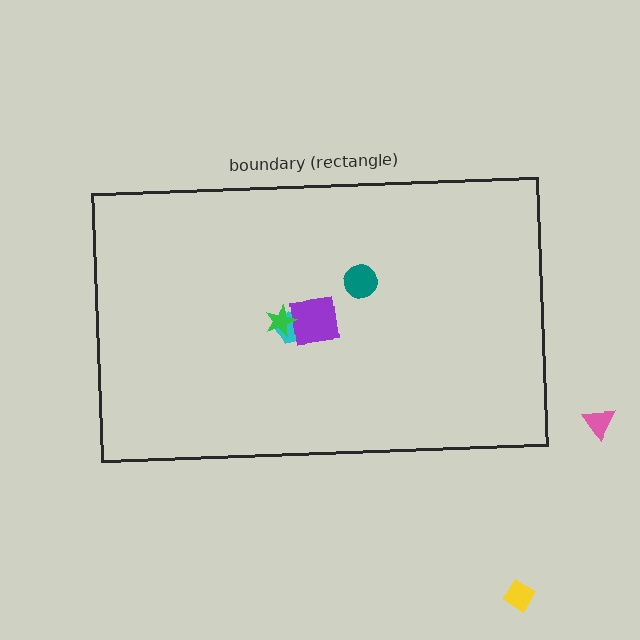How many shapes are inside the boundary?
4 inside, 2 outside.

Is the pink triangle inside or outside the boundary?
Outside.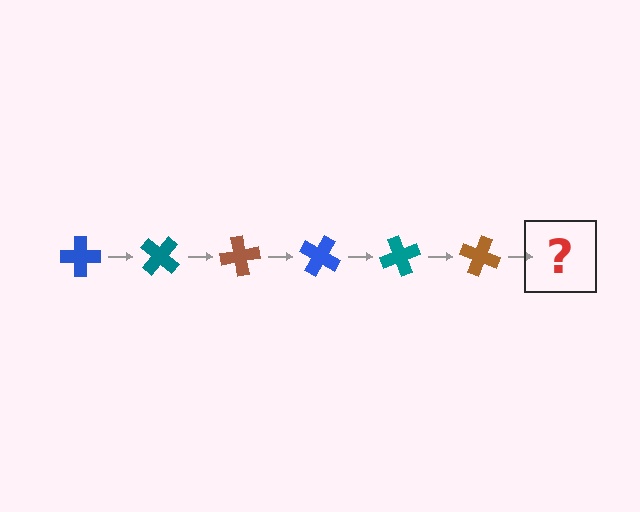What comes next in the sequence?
The next element should be a blue cross, rotated 240 degrees from the start.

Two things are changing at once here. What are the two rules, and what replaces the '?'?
The two rules are that it rotates 40 degrees each step and the color cycles through blue, teal, and brown. The '?' should be a blue cross, rotated 240 degrees from the start.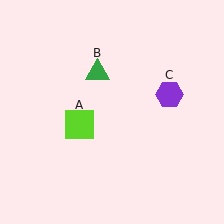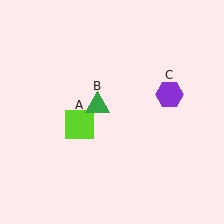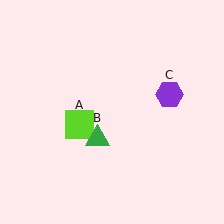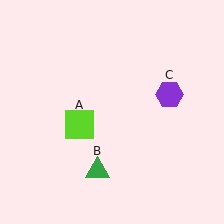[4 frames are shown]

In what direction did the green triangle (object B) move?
The green triangle (object B) moved down.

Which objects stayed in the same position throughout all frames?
Lime square (object A) and purple hexagon (object C) remained stationary.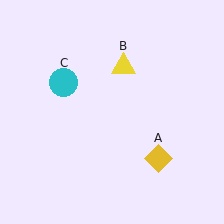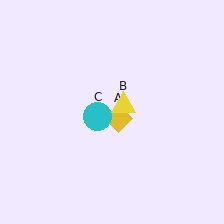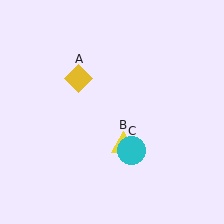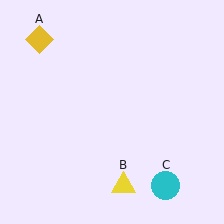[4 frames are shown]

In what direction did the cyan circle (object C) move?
The cyan circle (object C) moved down and to the right.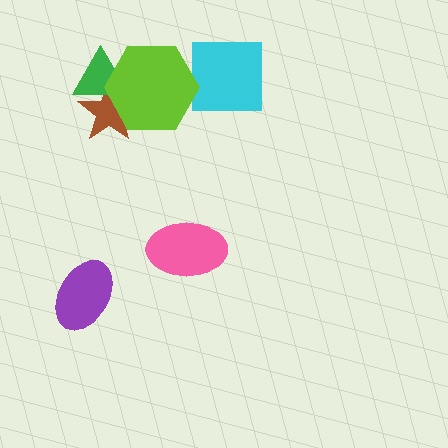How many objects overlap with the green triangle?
2 objects overlap with the green triangle.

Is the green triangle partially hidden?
Yes, it is partially covered by another shape.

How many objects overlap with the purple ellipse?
0 objects overlap with the purple ellipse.